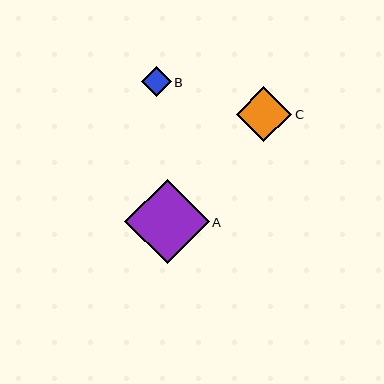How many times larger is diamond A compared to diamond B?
Diamond A is approximately 2.9 times the size of diamond B.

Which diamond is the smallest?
Diamond B is the smallest with a size of approximately 29 pixels.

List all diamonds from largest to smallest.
From largest to smallest: A, C, B.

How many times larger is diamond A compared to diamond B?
Diamond A is approximately 2.9 times the size of diamond B.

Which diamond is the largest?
Diamond A is the largest with a size of approximately 84 pixels.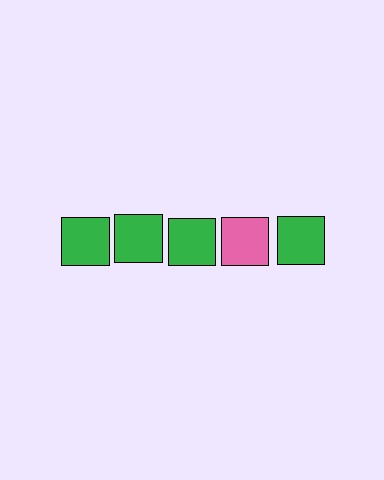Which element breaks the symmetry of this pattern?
The pink square in the top row, second from right column breaks the symmetry. All other shapes are green squares.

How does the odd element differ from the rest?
It has a different color: pink instead of green.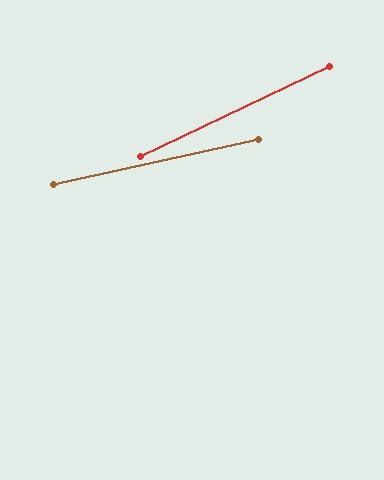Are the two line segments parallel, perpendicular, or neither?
Neither parallel nor perpendicular — they differ by about 13°.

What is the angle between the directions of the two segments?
Approximately 13 degrees.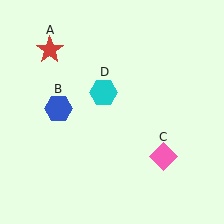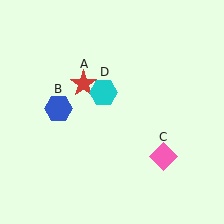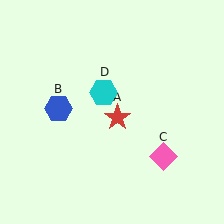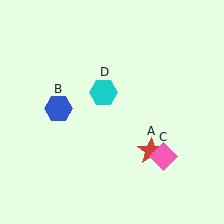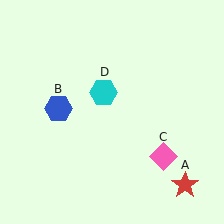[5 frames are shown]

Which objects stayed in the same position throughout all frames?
Blue hexagon (object B) and pink diamond (object C) and cyan hexagon (object D) remained stationary.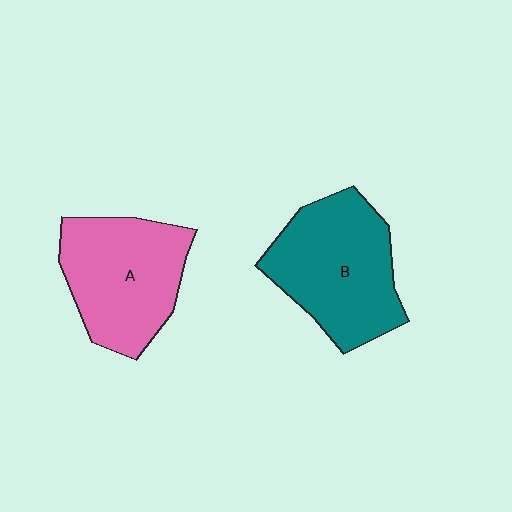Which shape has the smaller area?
Shape A (pink).